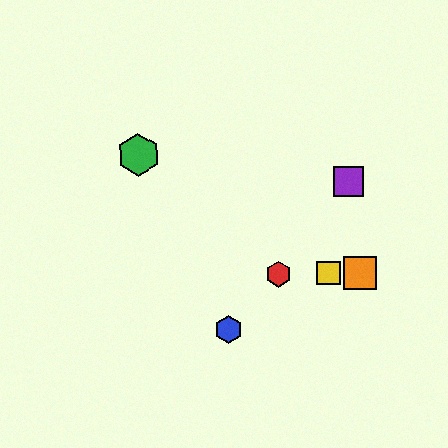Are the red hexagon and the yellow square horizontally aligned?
Yes, both are at y≈274.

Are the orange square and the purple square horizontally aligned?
No, the orange square is at y≈273 and the purple square is at y≈181.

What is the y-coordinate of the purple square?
The purple square is at y≈181.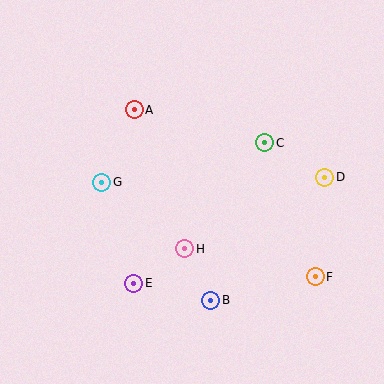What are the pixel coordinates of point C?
Point C is at (265, 143).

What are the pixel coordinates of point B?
Point B is at (211, 300).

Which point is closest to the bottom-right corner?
Point F is closest to the bottom-right corner.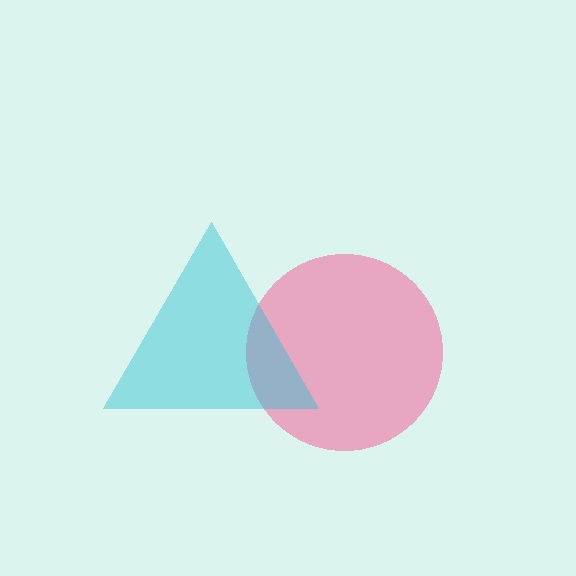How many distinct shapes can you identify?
There are 2 distinct shapes: a pink circle, a cyan triangle.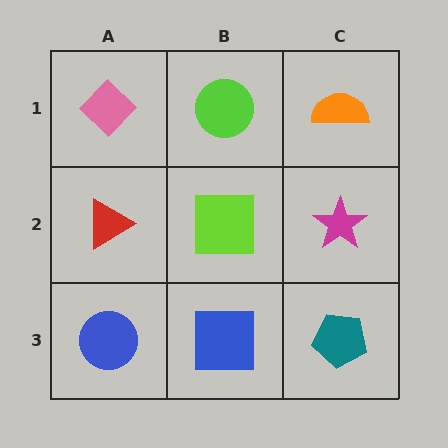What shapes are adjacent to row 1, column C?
A magenta star (row 2, column C), a lime circle (row 1, column B).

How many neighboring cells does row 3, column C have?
2.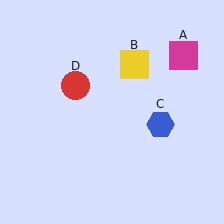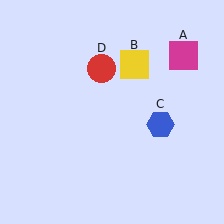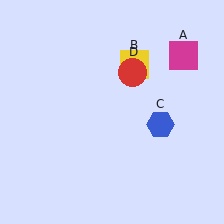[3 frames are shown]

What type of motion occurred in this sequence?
The red circle (object D) rotated clockwise around the center of the scene.